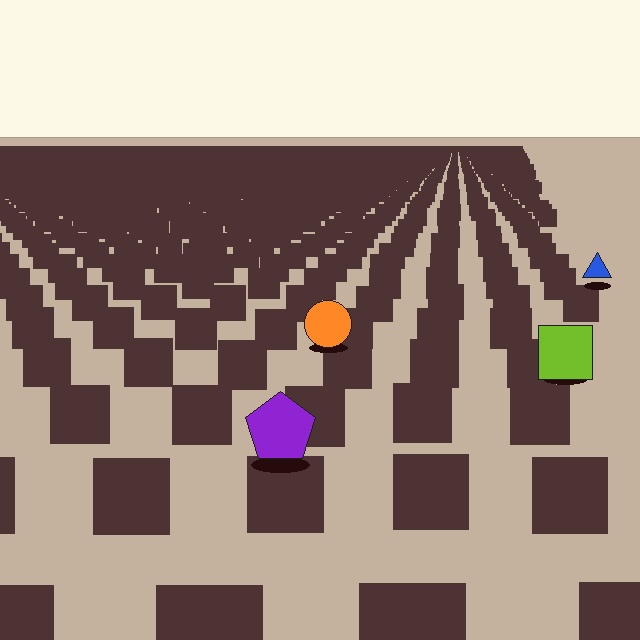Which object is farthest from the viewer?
The blue triangle is farthest from the viewer. It appears smaller and the ground texture around it is denser.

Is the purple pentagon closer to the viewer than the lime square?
Yes. The purple pentagon is closer — you can tell from the texture gradient: the ground texture is coarser near it.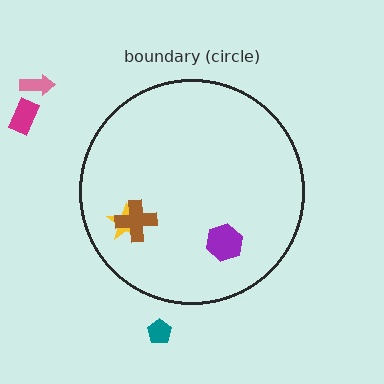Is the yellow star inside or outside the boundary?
Inside.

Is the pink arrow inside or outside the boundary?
Outside.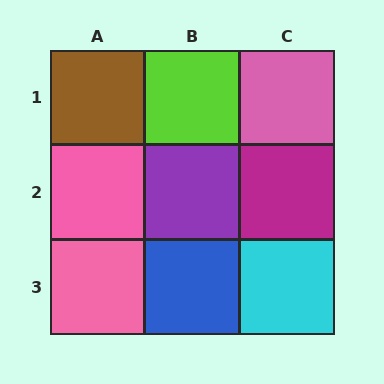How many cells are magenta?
1 cell is magenta.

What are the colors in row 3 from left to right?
Pink, blue, cyan.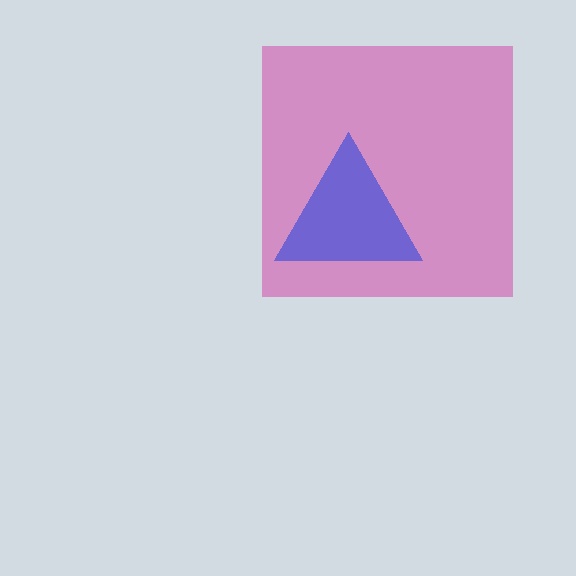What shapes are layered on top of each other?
The layered shapes are: a magenta square, a blue triangle.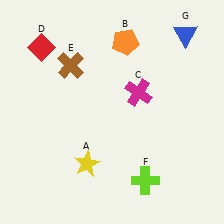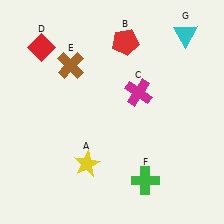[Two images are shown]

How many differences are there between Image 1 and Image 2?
There are 3 differences between the two images.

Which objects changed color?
B changed from orange to red. F changed from lime to green. G changed from blue to cyan.